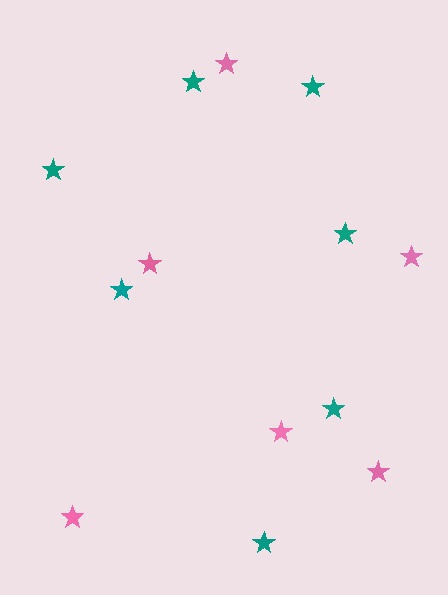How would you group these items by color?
There are 2 groups: one group of pink stars (6) and one group of teal stars (7).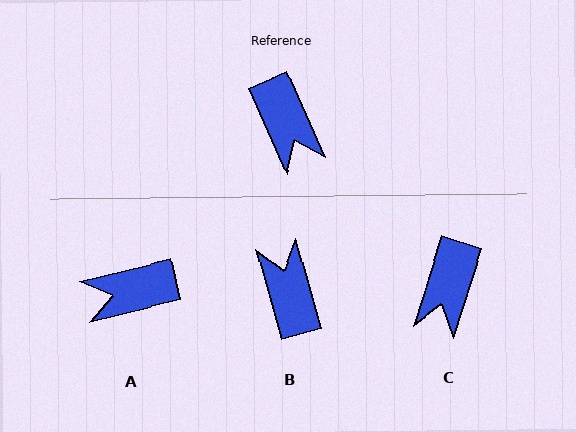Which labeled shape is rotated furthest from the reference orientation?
B, about 172 degrees away.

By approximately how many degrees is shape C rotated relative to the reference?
Approximately 42 degrees clockwise.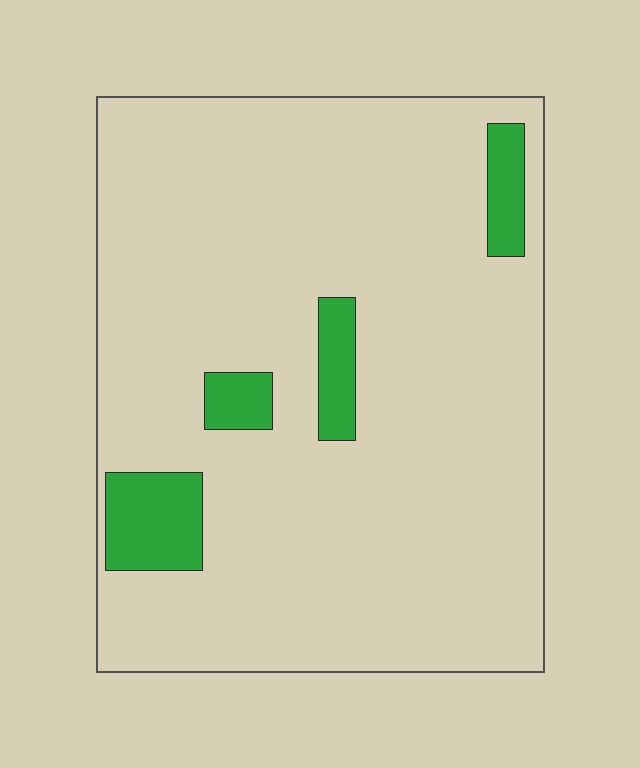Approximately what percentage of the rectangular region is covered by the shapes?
Approximately 10%.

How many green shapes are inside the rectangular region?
4.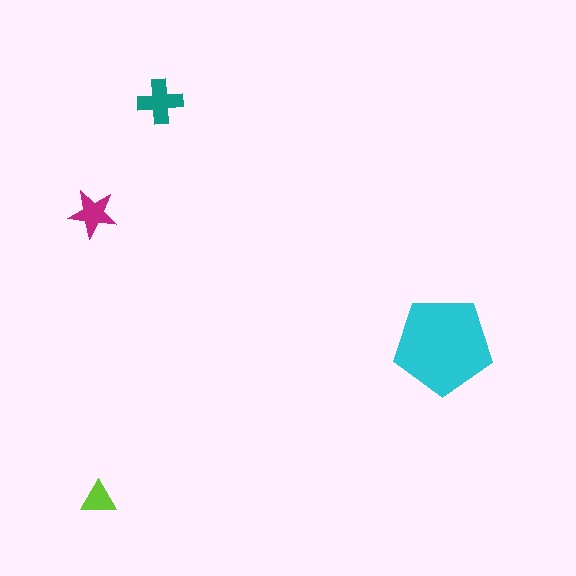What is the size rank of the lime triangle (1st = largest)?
4th.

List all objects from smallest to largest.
The lime triangle, the magenta star, the teal cross, the cyan pentagon.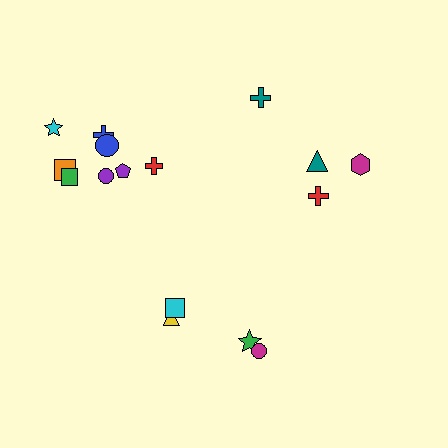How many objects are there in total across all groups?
There are 16 objects.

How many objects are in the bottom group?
There are 4 objects.